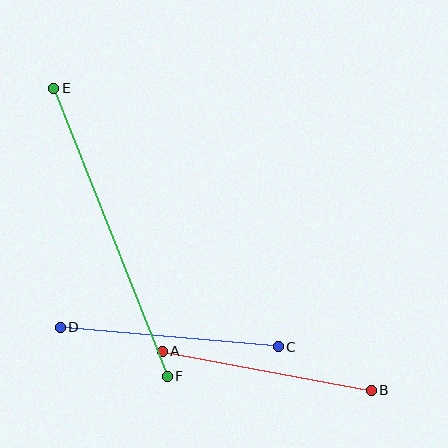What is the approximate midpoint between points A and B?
The midpoint is at approximately (267, 371) pixels.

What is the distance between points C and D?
The distance is approximately 219 pixels.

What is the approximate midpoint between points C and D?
The midpoint is at approximately (169, 337) pixels.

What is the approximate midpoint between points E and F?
The midpoint is at approximately (111, 232) pixels.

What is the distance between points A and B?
The distance is approximately 213 pixels.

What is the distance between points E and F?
The distance is approximately 310 pixels.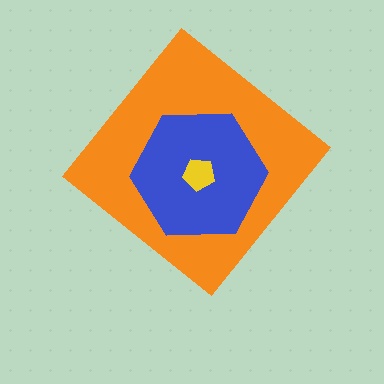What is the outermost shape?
The orange diamond.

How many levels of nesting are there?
3.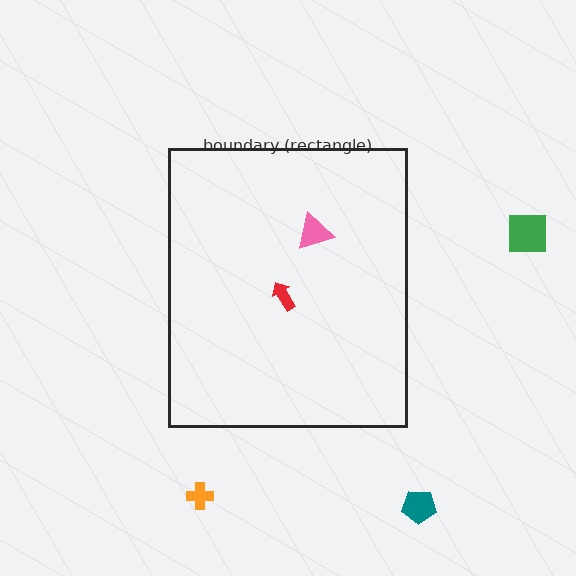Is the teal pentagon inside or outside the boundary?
Outside.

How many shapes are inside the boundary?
2 inside, 3 outside.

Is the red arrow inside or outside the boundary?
Inside.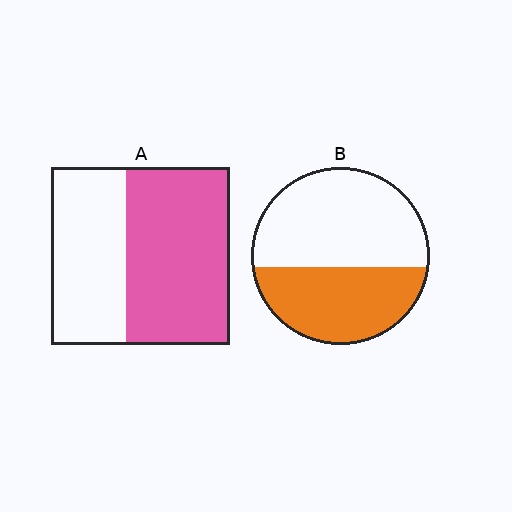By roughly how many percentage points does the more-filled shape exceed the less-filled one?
By roughly 15 percentage points (A over B).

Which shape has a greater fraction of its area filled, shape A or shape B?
Shape A.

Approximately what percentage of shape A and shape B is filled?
A is approximately 60% and B is approximately 40%.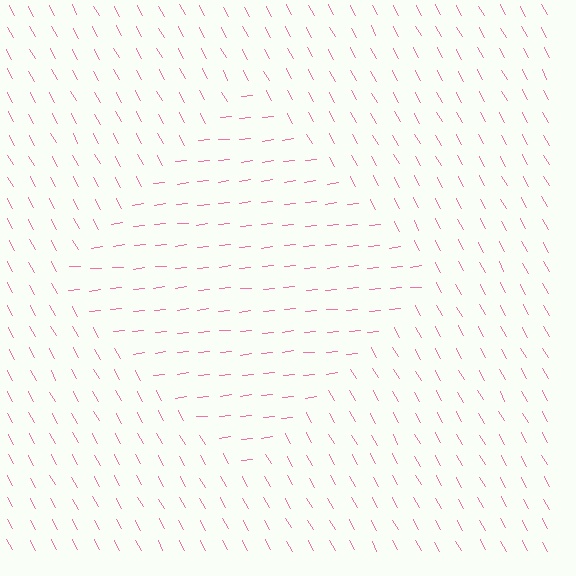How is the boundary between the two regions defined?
The boundary is defined purely by a change in line orientation (approximately 67 degrees difference). All lines are the same color and thickness.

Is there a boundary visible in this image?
Yes, there is a texture boundary formed by a change in line orientation.